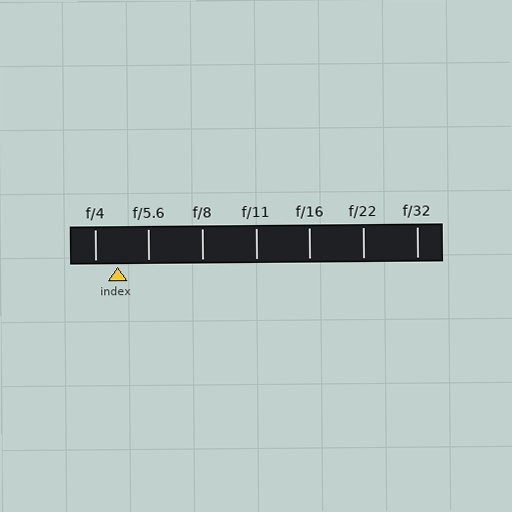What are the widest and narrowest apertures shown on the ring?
The widest aperture shown is f/4 and the narrowest is f/32.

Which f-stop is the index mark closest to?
The index mark is closest to f/4.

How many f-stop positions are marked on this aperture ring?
There are 7 f-stop positions marked.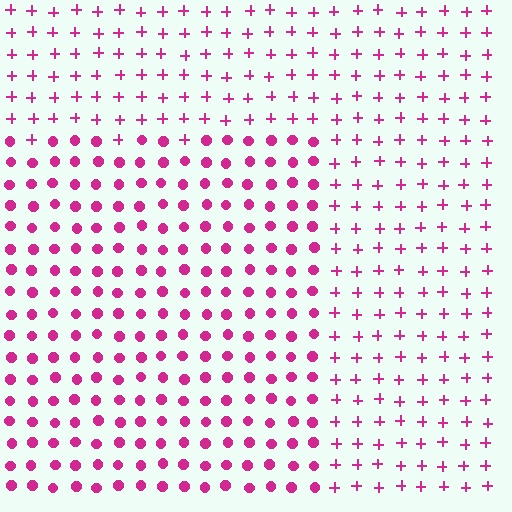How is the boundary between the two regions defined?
The boundary is defined by a change in element shape: circles inside vs. plus signs outside. All elements share the same color and spacing.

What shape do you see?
I see a rectangle.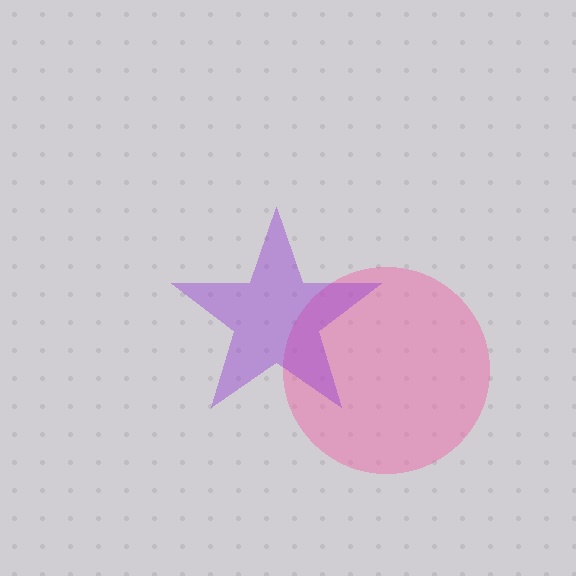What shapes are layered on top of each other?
The layered shapes are: a pink circle, a purple star.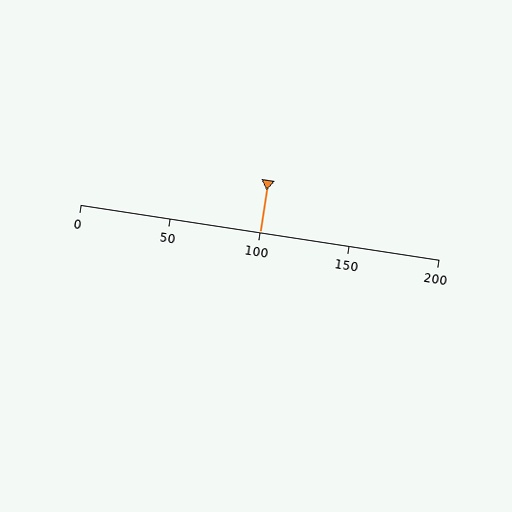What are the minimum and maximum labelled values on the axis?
The axis runs from 0 to 200.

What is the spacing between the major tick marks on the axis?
The major ticks are spaced 50 apart.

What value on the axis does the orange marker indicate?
The marker indicates approximately 100.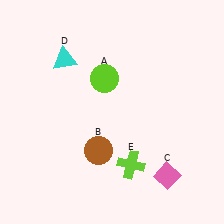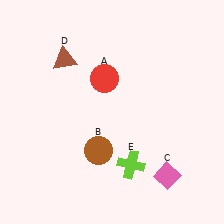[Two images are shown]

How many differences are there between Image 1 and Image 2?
There are 2 differences between the two images.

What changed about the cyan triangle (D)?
In Image 1, D is cyan. In Image 2, it changed to brown.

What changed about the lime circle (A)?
In Image 1, A is lime. In Image 2, it changed to red.